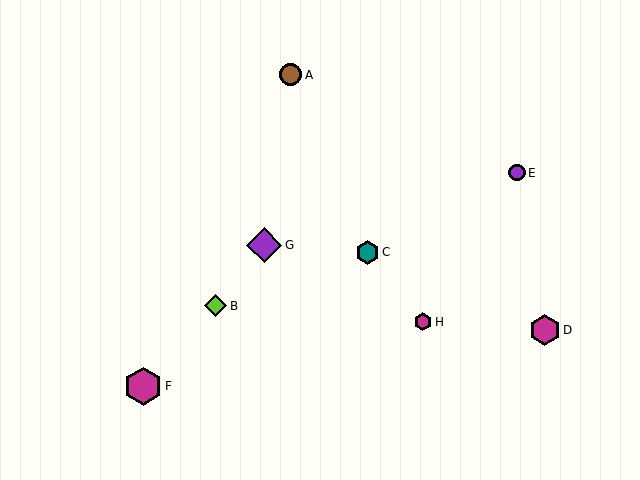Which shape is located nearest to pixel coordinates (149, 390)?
The magenta hexagon (labeled F) at (143, 386) is nearest to that location.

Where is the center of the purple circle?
The center of the purple circle is at (517, 173).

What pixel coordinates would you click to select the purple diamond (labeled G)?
Click at (264, 245) to select the purple diamond G.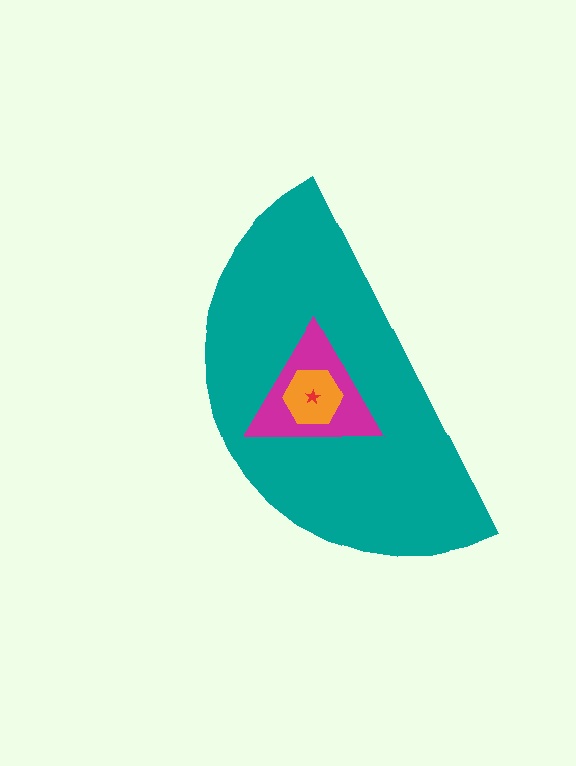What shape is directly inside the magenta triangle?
The orange hexagon.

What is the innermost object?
The red star.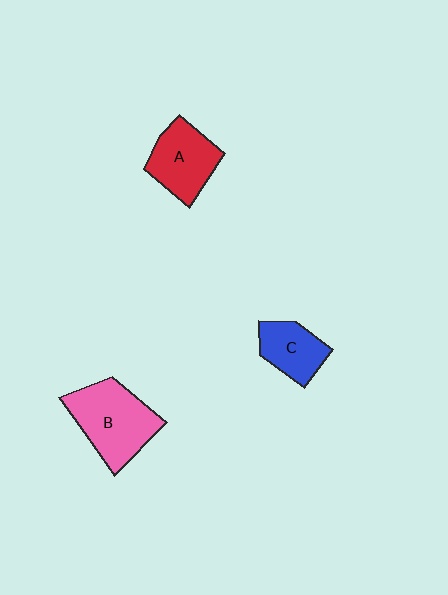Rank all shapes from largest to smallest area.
From largest to smallest: B (pink), A (red), C (blue).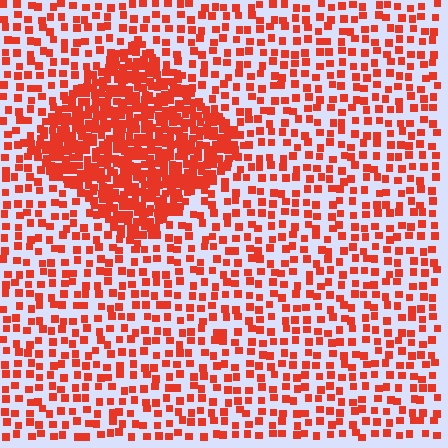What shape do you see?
I see a diamond.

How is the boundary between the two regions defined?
The boundary is defined by a change in element density (approximately 2.7x ratio). All elements are the same color, size, and shape.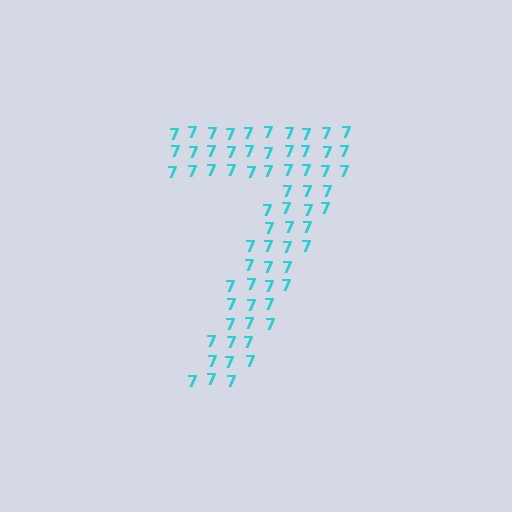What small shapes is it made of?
It is made of small digit 7's.